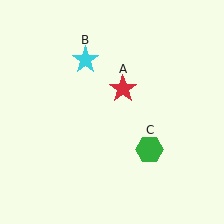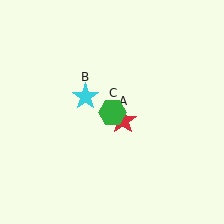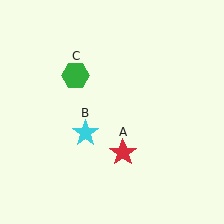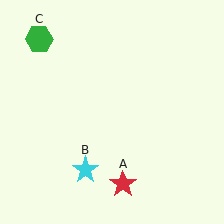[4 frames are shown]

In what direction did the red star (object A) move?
The red star (object A) moved down.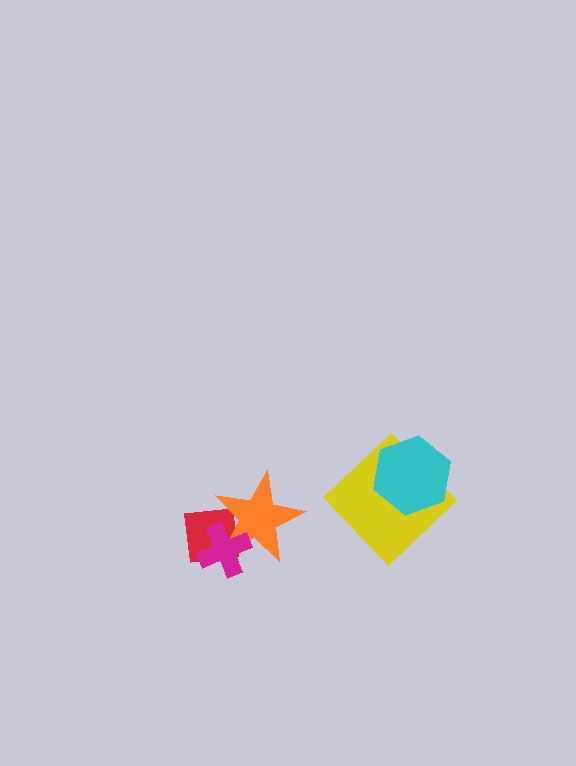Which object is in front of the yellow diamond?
The cyan hexagon is in front of the yellow diamond.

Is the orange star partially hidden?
Yes, it is partially covered by another shape.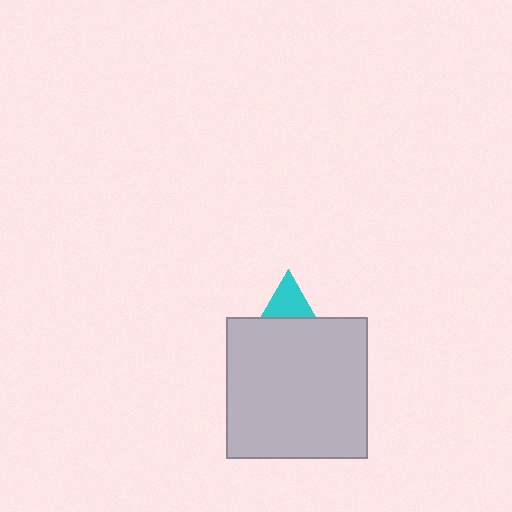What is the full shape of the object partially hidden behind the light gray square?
The partially hidden object is a cyan triangle.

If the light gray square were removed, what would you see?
You would see the complete cyan triangle.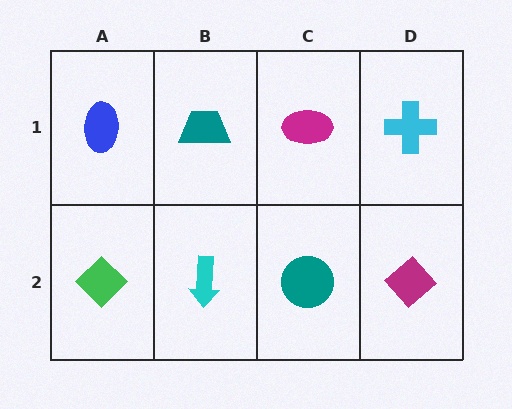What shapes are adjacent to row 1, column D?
A magenta diamond (row 2, column D), a magenta ellipse (row 1, column C).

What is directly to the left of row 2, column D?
A teal circle.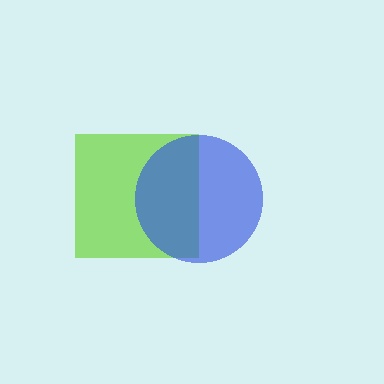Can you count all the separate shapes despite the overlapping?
Yes, there are 2 separate shapes.